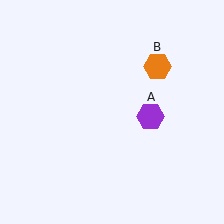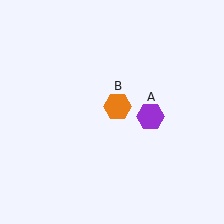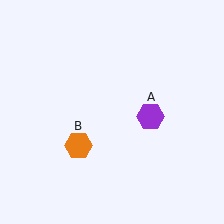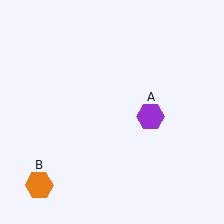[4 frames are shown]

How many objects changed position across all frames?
1 object changed position: orange hexagon (object B).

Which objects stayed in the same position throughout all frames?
Purple hexagon (object A) remained stationary.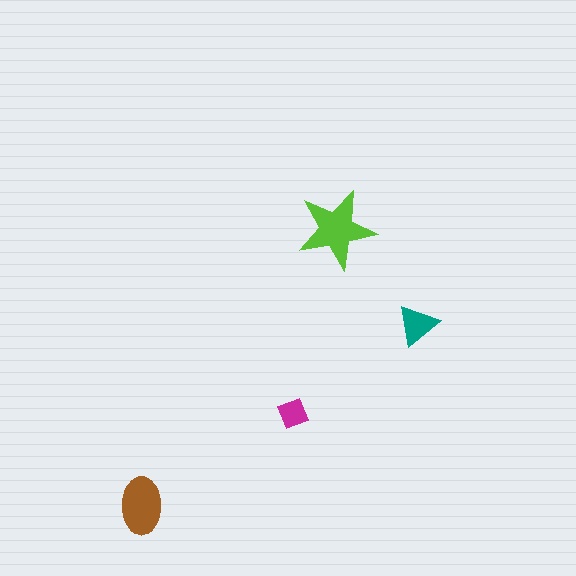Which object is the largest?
The lime star.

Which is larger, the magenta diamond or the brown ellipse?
The brown ellipse.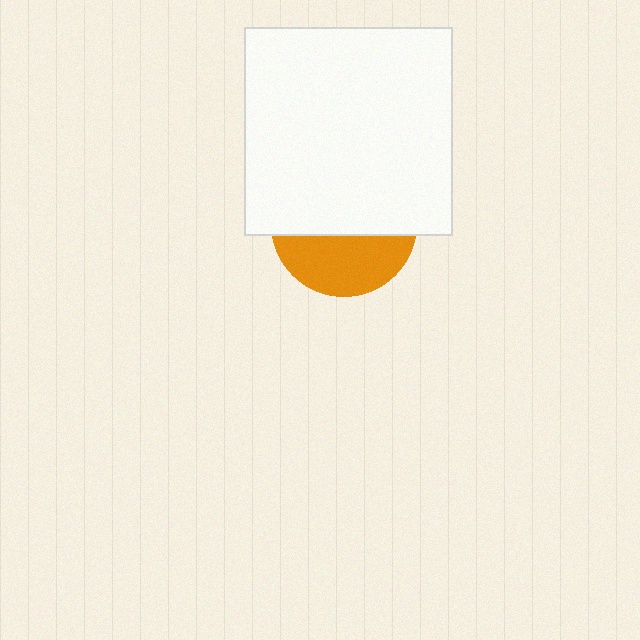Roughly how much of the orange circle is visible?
A small part of it is visible (roughly 40%).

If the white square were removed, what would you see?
You would see the complete orange circle.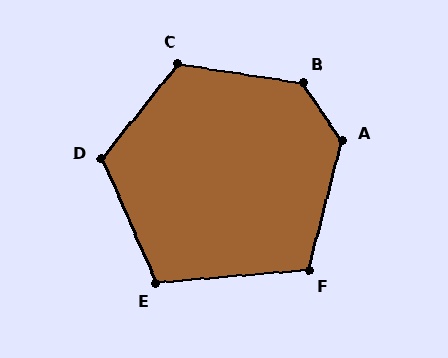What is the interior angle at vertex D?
Approximately 118 degrees (obtuse).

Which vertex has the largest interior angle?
B, at approximately 133 degrees.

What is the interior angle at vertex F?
Approximately 109 degrees (obtuse).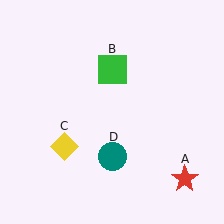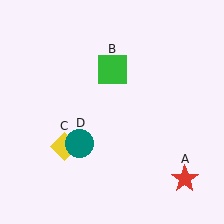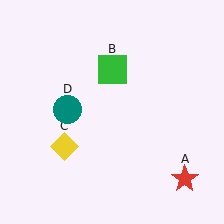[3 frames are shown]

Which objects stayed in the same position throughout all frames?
Red star (object A) and green square (object B) and yellow diamond (object C) remained stationary.